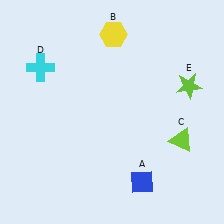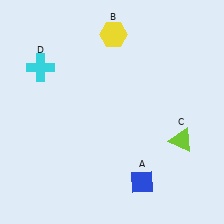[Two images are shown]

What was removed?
The lime star (E) was removed in Image 2.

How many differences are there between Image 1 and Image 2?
There is 1 difference between the two images.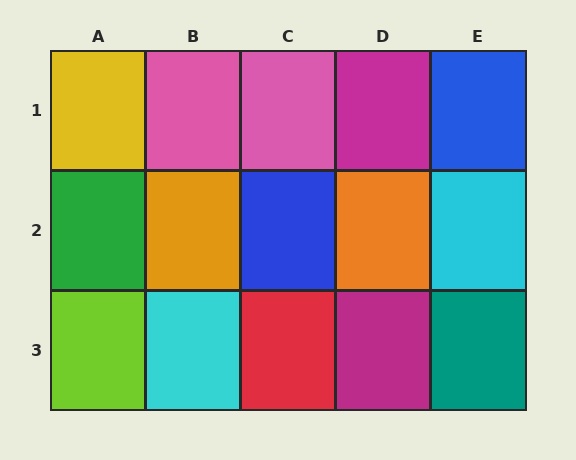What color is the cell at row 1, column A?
Yellow.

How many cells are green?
1 cell is green.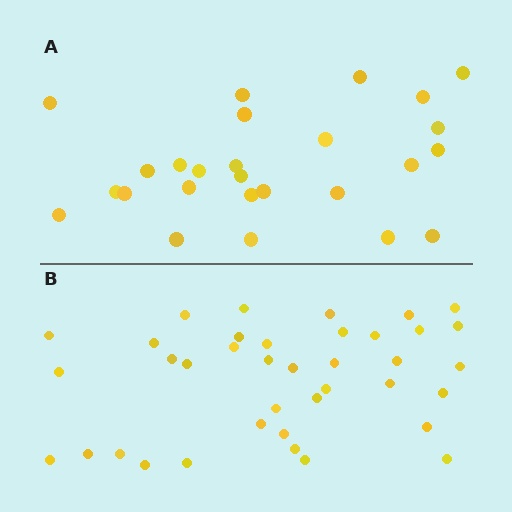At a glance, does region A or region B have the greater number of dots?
Region B (the bottom region) has more dots.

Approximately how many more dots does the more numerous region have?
Region B has roughly 12 or so more dots than region A.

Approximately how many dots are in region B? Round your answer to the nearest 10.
About 40 dots. (The exact count is 38, which rounds to 40.)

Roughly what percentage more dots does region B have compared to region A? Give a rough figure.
About 45% more.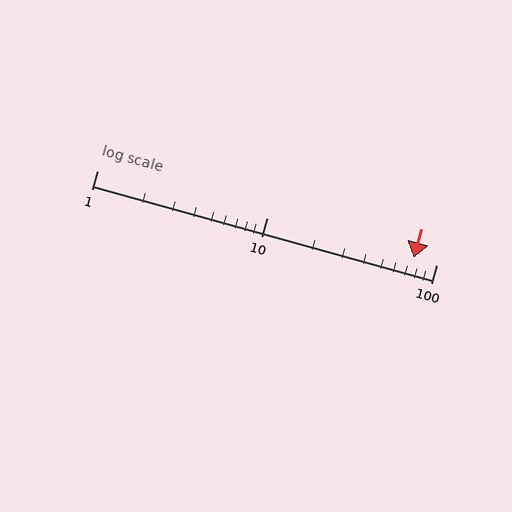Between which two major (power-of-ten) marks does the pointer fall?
The pointer is between 10 and 100.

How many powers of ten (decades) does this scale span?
The scale spans 2 decades, from 1 to 100.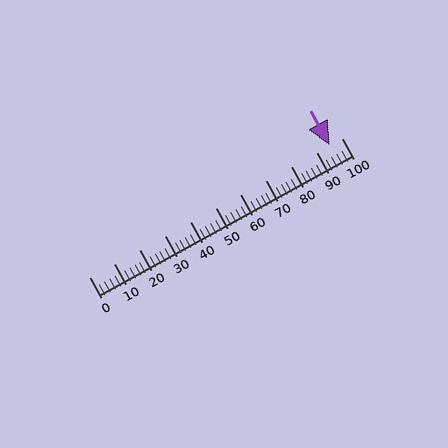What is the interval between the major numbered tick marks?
The major tick marks are spaced 10 units apart.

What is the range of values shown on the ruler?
The ruler shows values from 0 to 100.